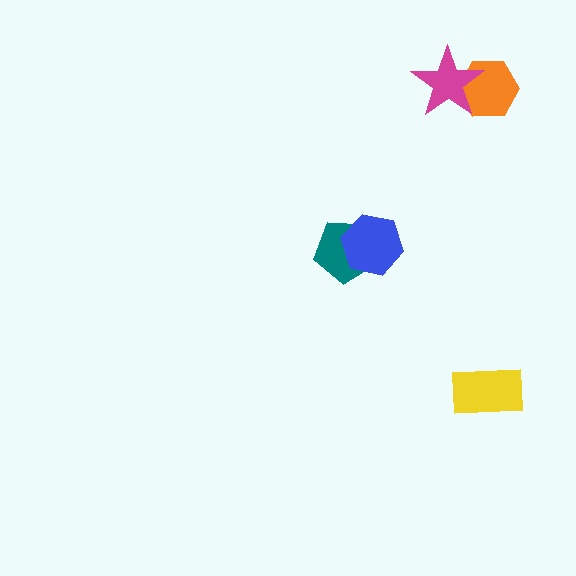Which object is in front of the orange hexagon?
The magenta star is in front of the orange hexagon.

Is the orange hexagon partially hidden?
Yes, it is partially covered by another shape.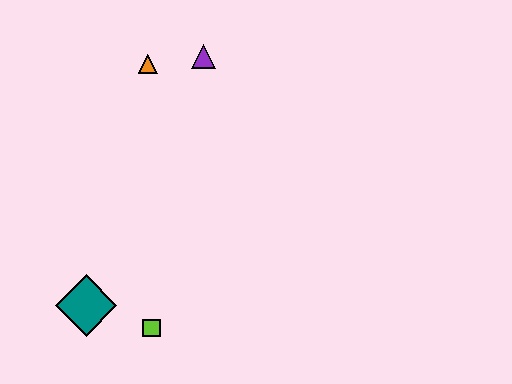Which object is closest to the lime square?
The teal diamond is closest to the lime square.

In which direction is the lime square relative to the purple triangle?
The lime square is below the purple triangle.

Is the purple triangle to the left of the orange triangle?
No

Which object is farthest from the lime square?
The purple triangle is farthest from the lime square.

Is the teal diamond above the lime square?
Yes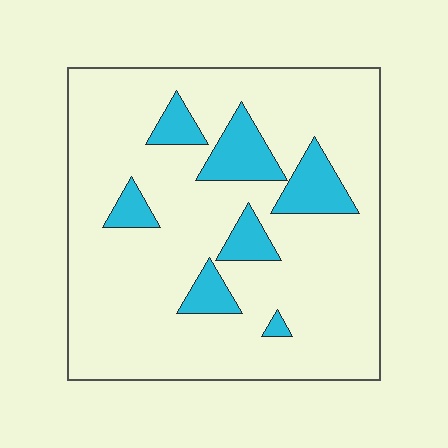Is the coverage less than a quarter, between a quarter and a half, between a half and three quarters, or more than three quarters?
Less than a quarter.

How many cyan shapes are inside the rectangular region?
7.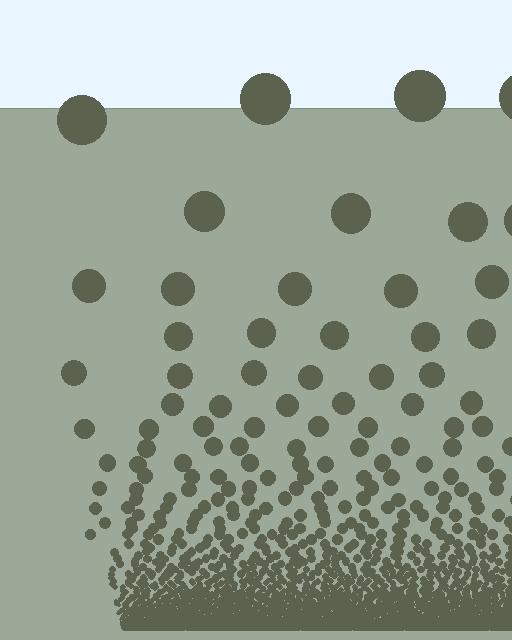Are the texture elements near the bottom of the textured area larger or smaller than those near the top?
Smaller. The gradient is inverted — elements near the bottom are smaller and denser.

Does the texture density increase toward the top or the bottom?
Density increases toward the bottom.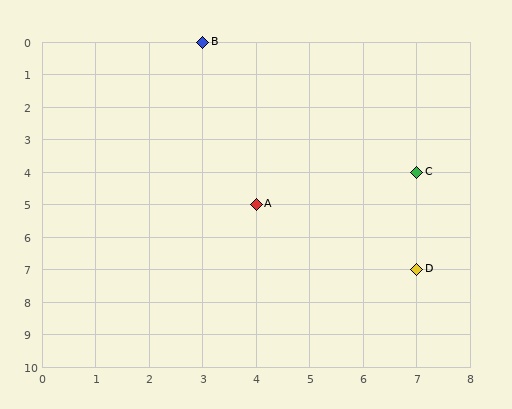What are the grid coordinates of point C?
Point C is at grid coordinates (7, 4).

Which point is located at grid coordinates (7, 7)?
Point D is at (7, 7).